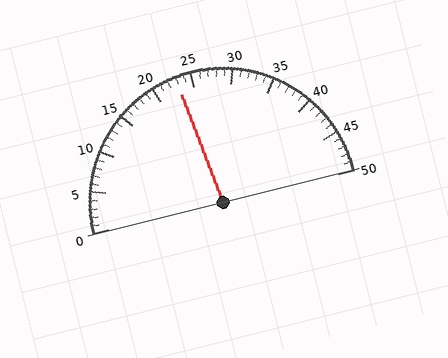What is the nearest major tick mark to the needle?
The nearest major tick mark is 25.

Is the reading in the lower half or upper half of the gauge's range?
The reading is in the lower half of the range (0 to 50).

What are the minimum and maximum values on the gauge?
The gauge ranges from 0 to 50.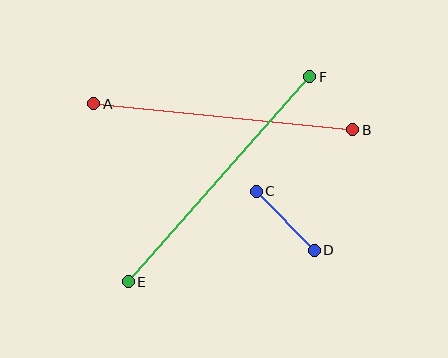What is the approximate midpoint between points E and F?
The midpoint is at approximately (219, 179) pixels.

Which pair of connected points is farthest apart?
Points E and F are farthest apart.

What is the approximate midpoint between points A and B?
The midpoint is at approximately (223, 117) pixels.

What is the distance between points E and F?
The distance is approximately 274 pixels.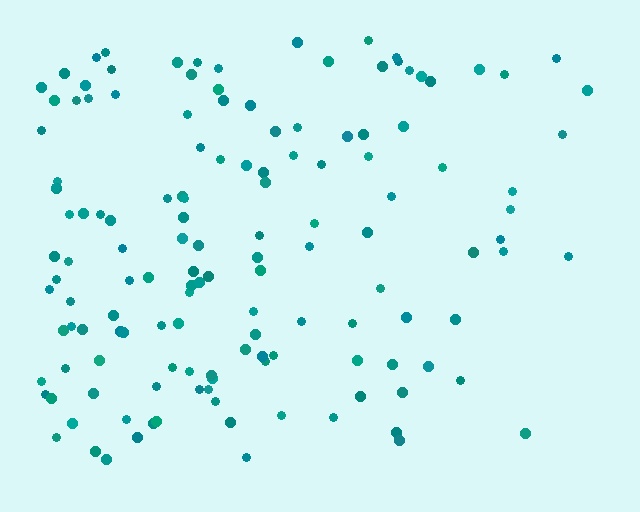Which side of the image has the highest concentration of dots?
The left.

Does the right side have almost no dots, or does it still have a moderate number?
Still a moderate number, just noticeably fewer than the left.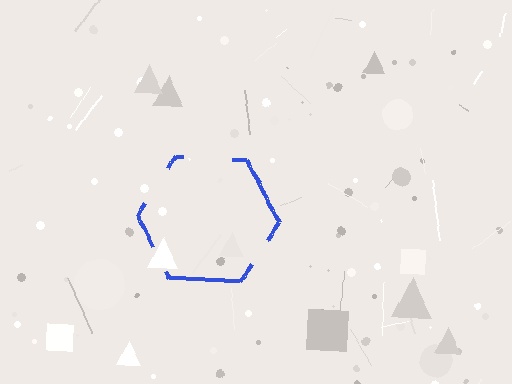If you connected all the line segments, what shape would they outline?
They would outline a hexagon.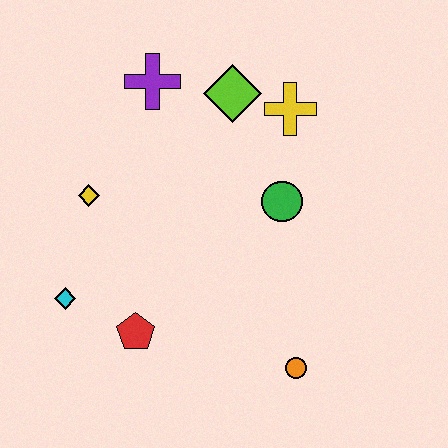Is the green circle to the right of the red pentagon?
Yes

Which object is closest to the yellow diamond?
The cyan diamond is closest to the yellow diamond.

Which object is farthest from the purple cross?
The orange circle is farthest from the purple cross.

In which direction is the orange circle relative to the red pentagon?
The orange circle is to the right of the red pentagon.